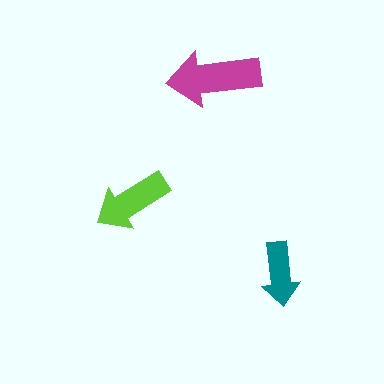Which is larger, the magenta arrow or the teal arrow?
The magenta one.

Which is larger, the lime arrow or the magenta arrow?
The magenta one.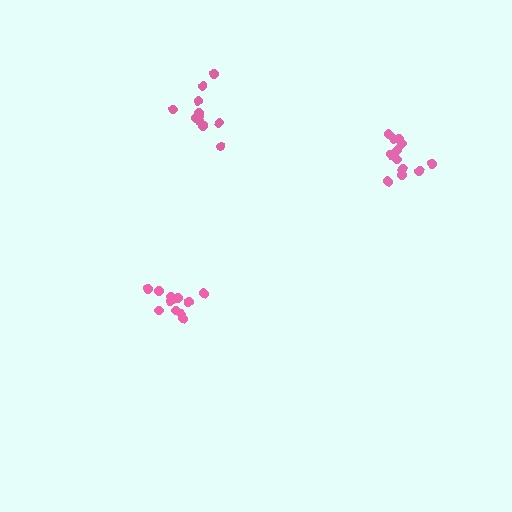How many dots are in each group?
Group 1: 11 dots, Group 2: 11 dots, Group 3: 12 dots (34 total).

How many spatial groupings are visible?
There are 3 spatial groupings.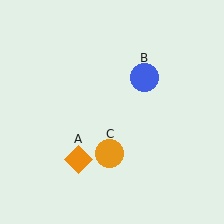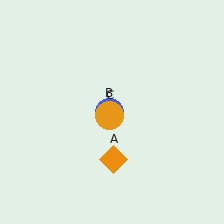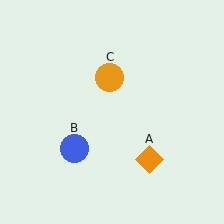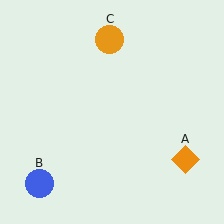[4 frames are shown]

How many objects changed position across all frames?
3 objects changed position: orange diamond (object A), blue circle (object B), orange circle (object C).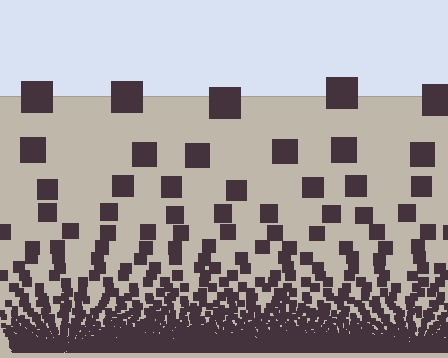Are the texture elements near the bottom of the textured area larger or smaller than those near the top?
Smaller. The gradient is inverted — elements near the bottom are smaller and denser.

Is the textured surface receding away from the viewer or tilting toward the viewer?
The surface appears to tilt toward the viewer. Texture elements get larger and sparser toward the top.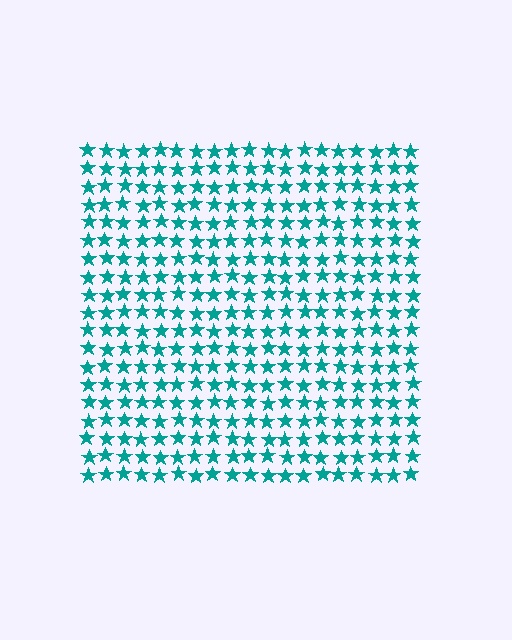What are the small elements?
The small elements are stars.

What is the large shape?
The large shape is a square.